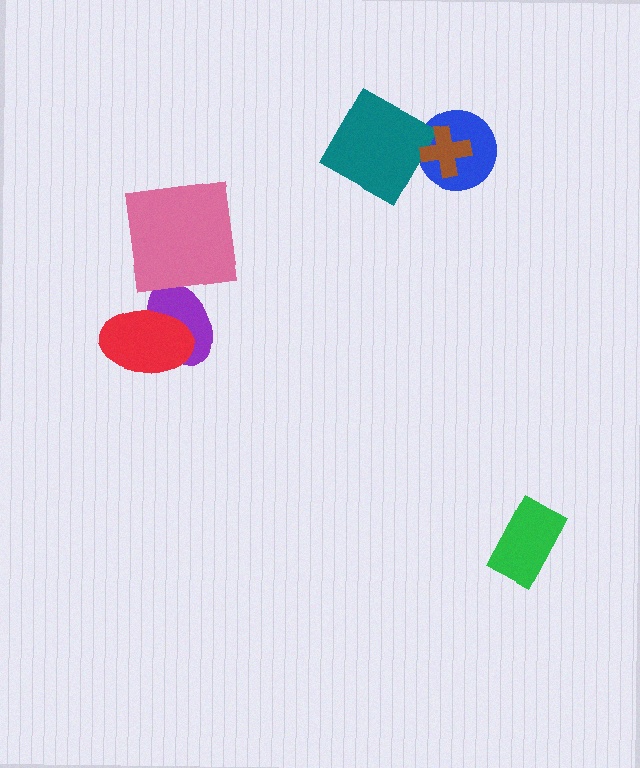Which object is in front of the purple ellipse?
The red ellipse is in front of the purple ellipse.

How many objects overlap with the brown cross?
1 object overlaps with the brown cross.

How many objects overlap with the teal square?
0 objects overlap with the teal square.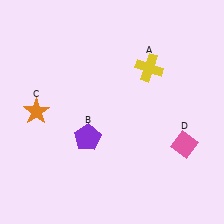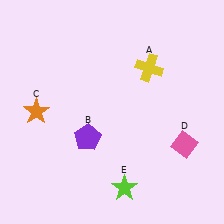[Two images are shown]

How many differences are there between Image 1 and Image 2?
There is 1 difference between the two images.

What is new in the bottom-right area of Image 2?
A lime star (E) was added in the bottom-right area of Image 2.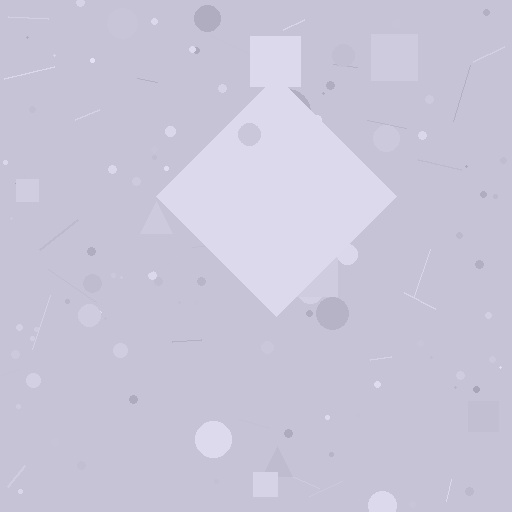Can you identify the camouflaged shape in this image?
The camouflaged shape is a diamond.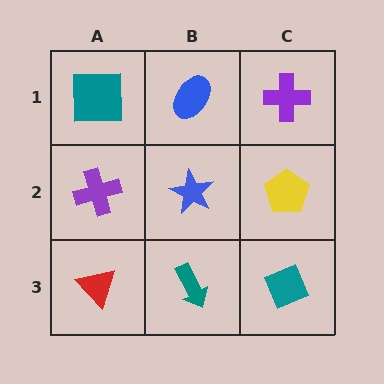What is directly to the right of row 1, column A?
A blue ellipse.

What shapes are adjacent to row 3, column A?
A purple cross (row 2, column A), a teal arrow (row 3, column B).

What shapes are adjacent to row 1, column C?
A yellow pentagon (row 2, column C), a blue ellipse (row 1, column B).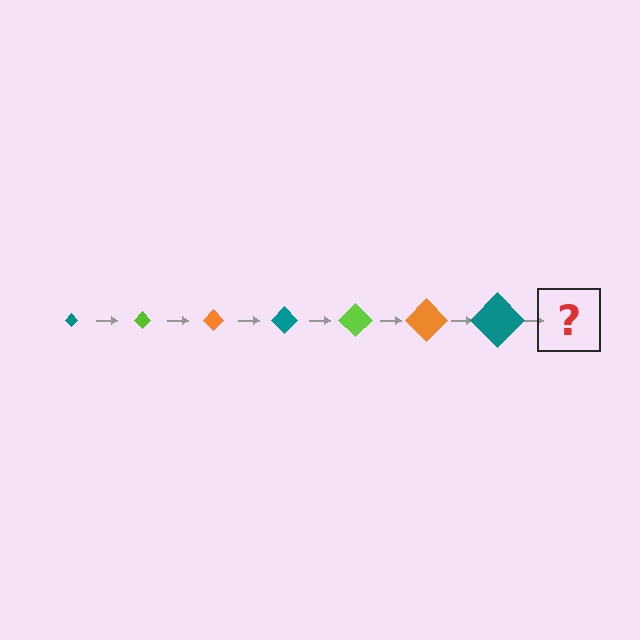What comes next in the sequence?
The next element should be a lime diamond, larger than the previous one.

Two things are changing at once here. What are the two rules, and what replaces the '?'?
The two rules are that the diamond grows larger each step and the color cycles through teal, lime, and orange. The '?' should be a lime diamond, larger than the previous one.